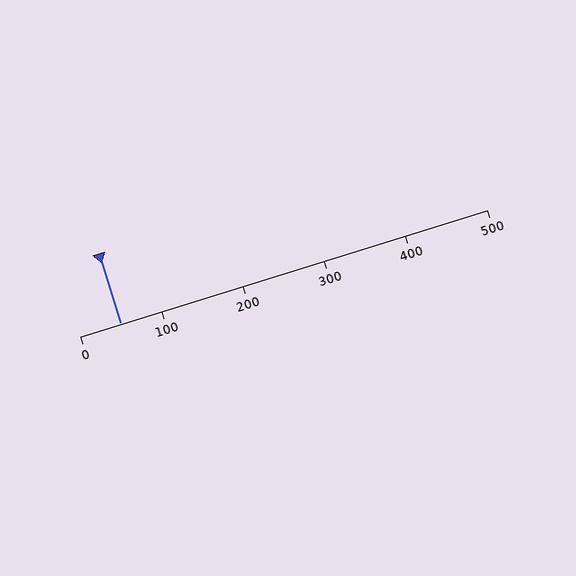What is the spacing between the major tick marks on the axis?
The major ticks are spaced 100 apart.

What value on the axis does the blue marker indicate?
The marker indicates approximately 50.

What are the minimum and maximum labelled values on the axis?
The axis runs from 0 to 500.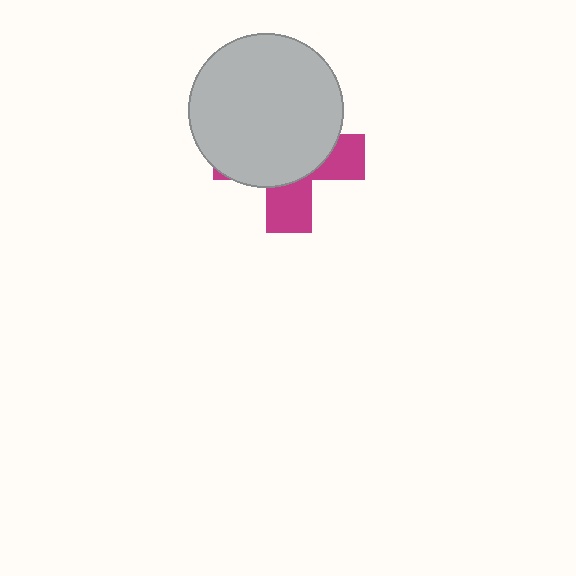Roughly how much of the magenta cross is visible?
A small part of it is visible (roughly 35%).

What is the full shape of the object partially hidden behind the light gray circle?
The partially hidden object is a magenta cross.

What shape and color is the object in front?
The object in front is a light gray circle.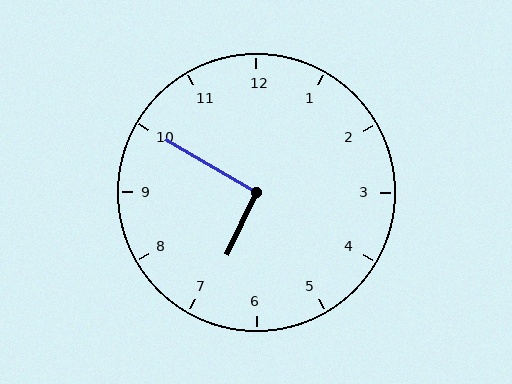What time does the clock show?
6:50.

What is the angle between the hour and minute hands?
Approximately 95 degrees.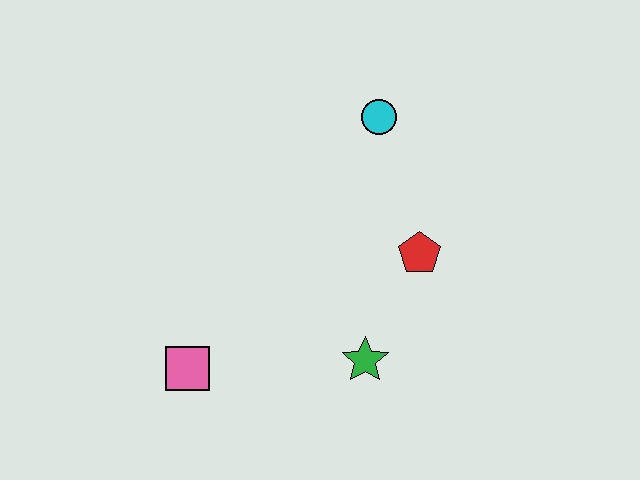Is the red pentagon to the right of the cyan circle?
Yes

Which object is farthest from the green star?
The cyan circle is farthest from the green star.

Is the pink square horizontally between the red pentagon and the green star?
No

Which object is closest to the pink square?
The green star is closest to the pink square.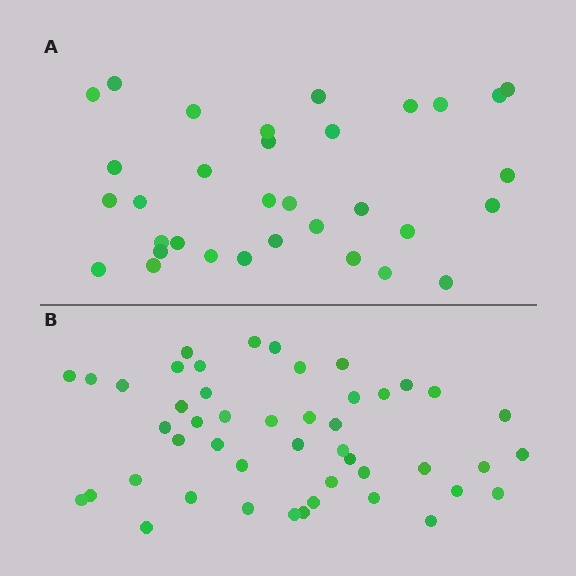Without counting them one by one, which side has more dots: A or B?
Region B (the bottom region) has more dots.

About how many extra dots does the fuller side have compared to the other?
Region B has approximately 15 more dots than region A.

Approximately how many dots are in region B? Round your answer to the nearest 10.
About 50 dots. (The exact count is 47, which rounds to 50.)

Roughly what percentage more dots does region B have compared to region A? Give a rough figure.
About 40% more.